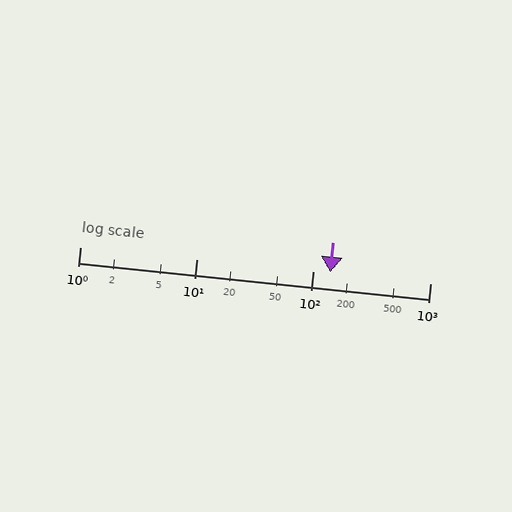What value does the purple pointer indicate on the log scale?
The pointer indicates approximately 140.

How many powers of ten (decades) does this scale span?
The scale spans 3 decades, from 1 to 1000.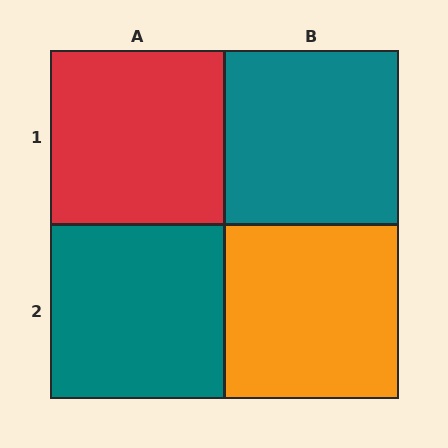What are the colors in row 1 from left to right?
Red, teal.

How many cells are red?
1 cell is red.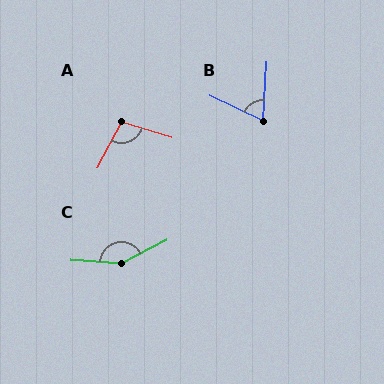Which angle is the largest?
C, at approximately 148 degrees.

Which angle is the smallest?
B, at approximately 67 degrees.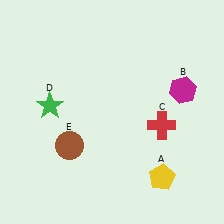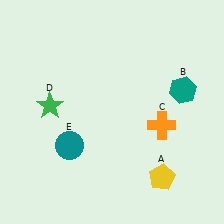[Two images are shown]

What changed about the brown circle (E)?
In Image 1, E is brown. In Image 2, it changed to teal.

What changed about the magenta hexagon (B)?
In Image 1, B is magenta. In Image 2, it changed to teal.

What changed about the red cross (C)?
In Image 1, C is red. In Image 2, it changed to orange.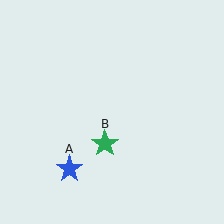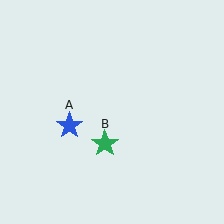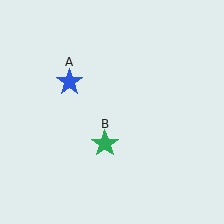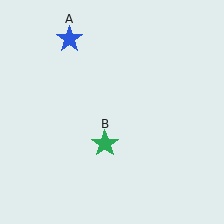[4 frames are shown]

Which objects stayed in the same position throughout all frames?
Green star (object B) remained stationary.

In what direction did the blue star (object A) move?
The blue star (object A) moved up.